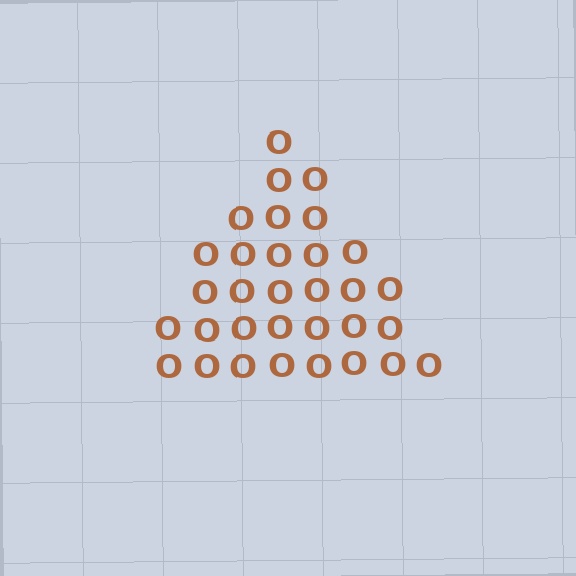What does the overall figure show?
The overall figure shows a triangle.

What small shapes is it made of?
It is made of small letter O's.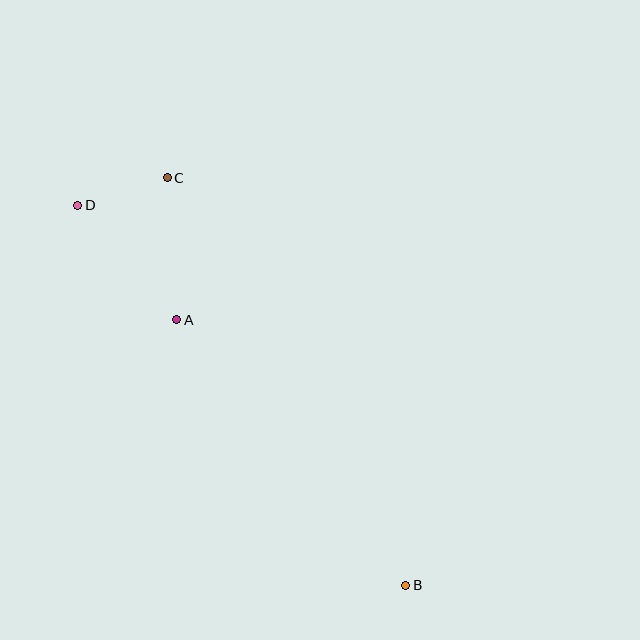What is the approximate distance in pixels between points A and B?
The distance between A and B is approximately 351 pixels.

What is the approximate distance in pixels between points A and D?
The distance between A and D is approximately 151 pixels.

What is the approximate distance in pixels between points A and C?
The distance between A and C is approximately 142 pixels.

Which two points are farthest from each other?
Points B and D are farthest from each other.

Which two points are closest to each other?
Points C and D are closest to each other.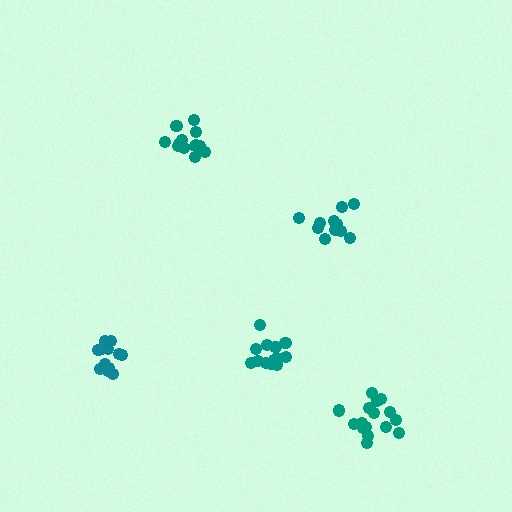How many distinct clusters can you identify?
There are 5 distinct clusters.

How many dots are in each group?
Group 1: 13 dots, Group 2: 15 dots, Group 3: 12 dots, Group 4: 17 dots, Group 5: 15 dots (72 total).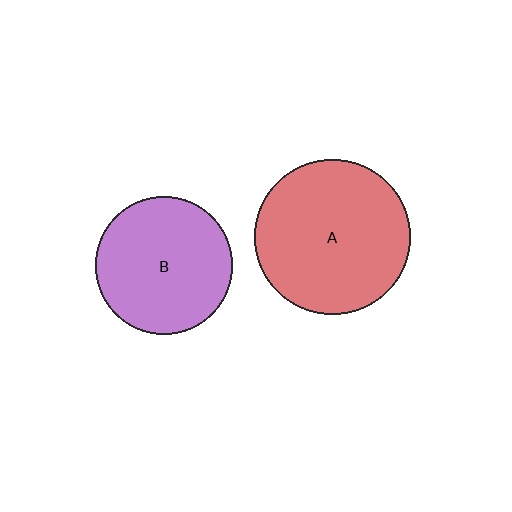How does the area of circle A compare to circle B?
Approximately 1.3 times.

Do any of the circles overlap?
No, none of the circles overlap.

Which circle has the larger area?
Circle A (red).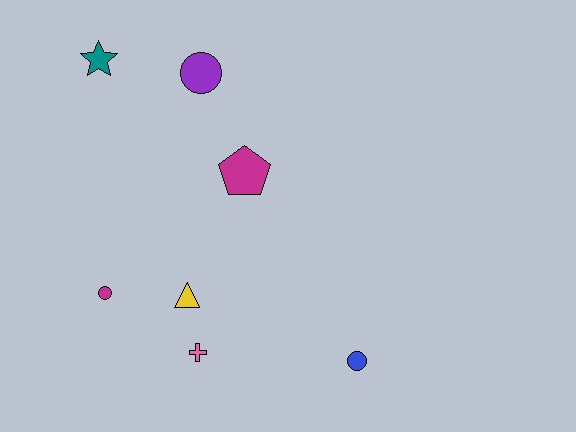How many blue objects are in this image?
There is 1 blue object.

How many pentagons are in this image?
There is 1 pentagon.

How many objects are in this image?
There are 7 objects.